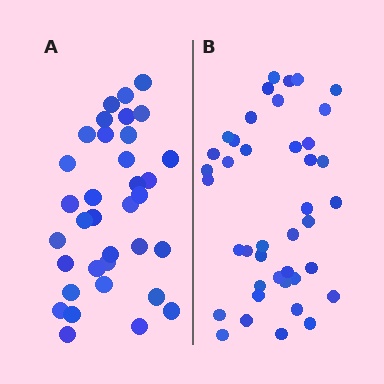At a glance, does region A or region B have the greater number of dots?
Region B (the right region) has more dots.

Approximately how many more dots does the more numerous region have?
Region B has about 6 more dots than region A.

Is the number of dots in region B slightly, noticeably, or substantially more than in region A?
Region B has only slightly more — the two regions are fairly close. The ratio is roughly 1.2 to 1.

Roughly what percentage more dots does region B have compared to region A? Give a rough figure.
About 15% more.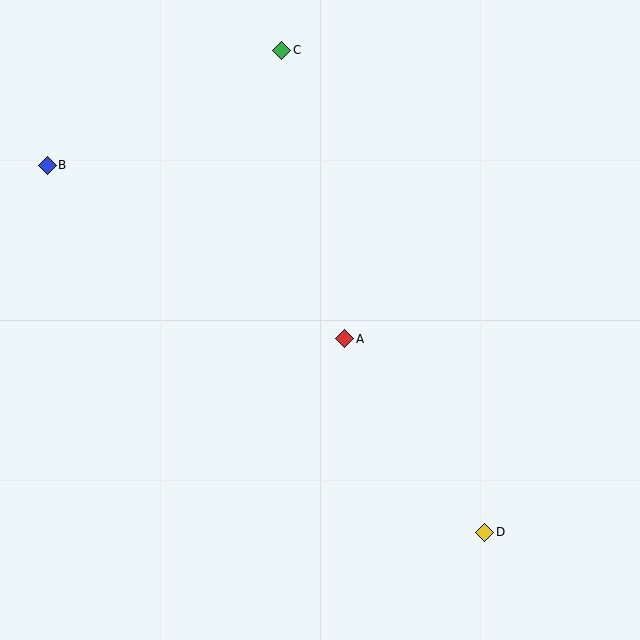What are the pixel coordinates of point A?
Point A is at (345, 339).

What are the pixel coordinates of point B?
Point B is at (47, 165).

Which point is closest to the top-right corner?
Point C is closest to the top-right corner.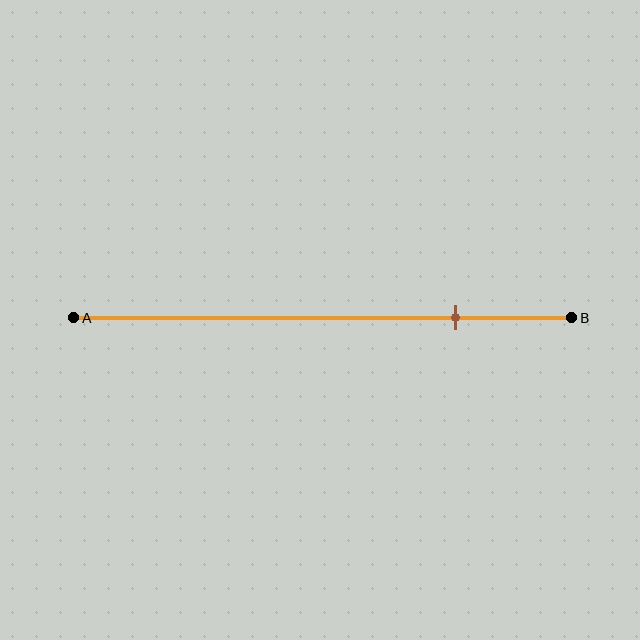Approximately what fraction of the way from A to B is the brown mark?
The brown mark is approximately 75% of the way from A to B.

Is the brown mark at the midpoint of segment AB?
No, the mark is at about 75% from A, not at the 50% midpoint.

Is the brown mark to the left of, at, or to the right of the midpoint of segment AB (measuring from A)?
The brown mark is to the right of the midpoint of segment AB.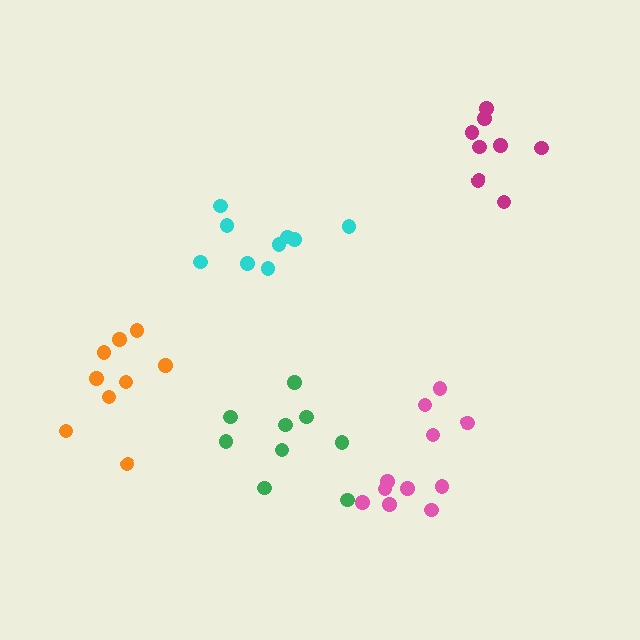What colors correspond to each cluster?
The clusters are colored: cyan, green, orange, magenta, pink.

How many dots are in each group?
Group 1: 9 dots, Group 2: 9 dots, Group 3: 9 dots, Group 4: 8 dots, Group 5: 11 dots (46 total).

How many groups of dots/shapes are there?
There are 5 groups.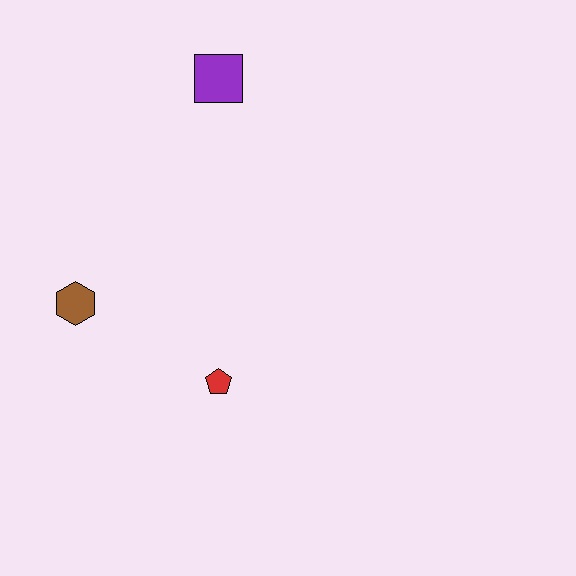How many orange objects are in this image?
There are no orange objects.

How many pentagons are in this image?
There is 1 pentagon.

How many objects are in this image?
There are 3 objects.